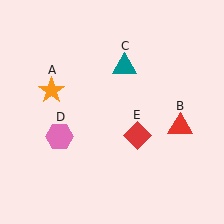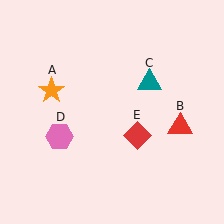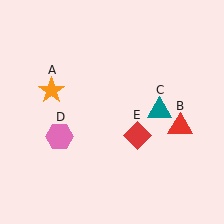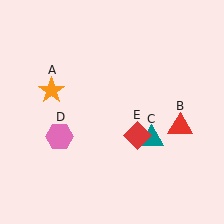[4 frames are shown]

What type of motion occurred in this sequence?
The teal triangle (object C) rotated clockwise around the center of the scene.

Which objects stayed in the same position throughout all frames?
Orange star (object A) and red triangle (object B) and pink hexagon (object D) and red diamond (object E) remained stationary.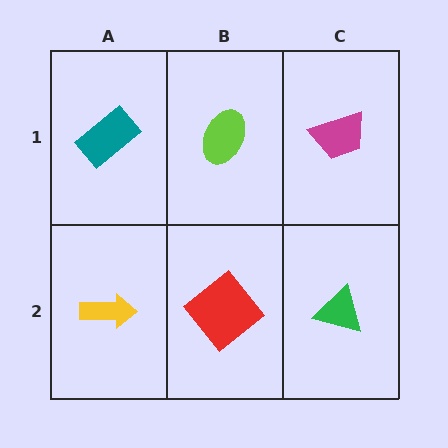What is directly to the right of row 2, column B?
A green triangle.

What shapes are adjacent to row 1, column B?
A red diamond (row 2, column B), a teal rectangle (row 1, column A), a magenta trapezoid (row 1, column C).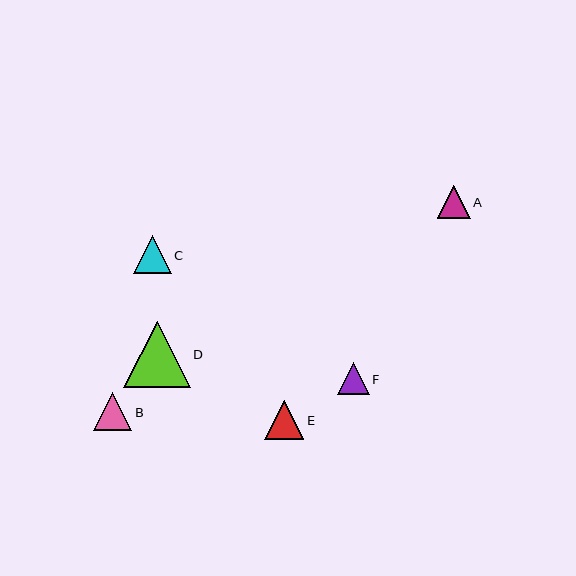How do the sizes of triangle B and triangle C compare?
Triangle B and triangle C are approximately the same size.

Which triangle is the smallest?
Triangle F is the smallest with a size of approximately 32 pixels.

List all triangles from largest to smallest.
From largest to smallest: D, E, B, C, A, F.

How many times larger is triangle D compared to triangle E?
Triangle D is approximately 1.7 times the size of triangle E.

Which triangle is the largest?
Triangle D is the largest with a size of approximately 67 pixels.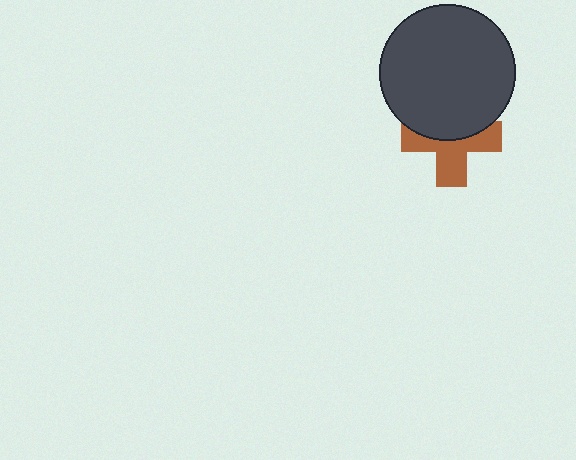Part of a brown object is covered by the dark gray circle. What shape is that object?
It is a cross.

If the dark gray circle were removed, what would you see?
You would see the complete brown cross.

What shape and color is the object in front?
The object in front is a dark gray circle.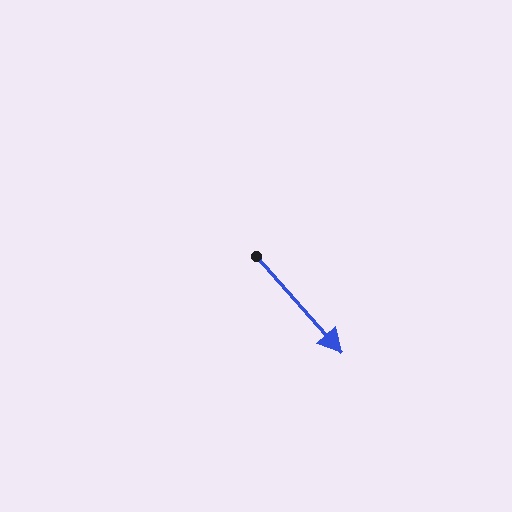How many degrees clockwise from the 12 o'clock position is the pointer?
Approximately 139 degrees.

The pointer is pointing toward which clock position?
Roughly 5 o'clock.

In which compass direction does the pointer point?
Southeast.